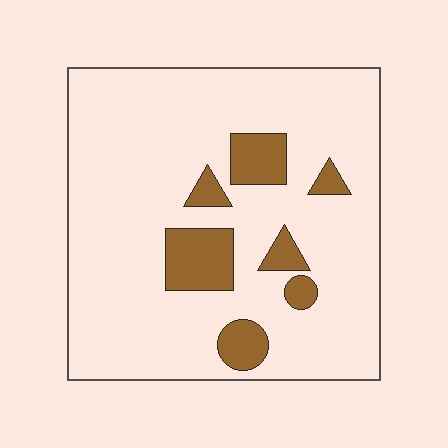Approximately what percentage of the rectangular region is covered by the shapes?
Approximately 15%.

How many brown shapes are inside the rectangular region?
7.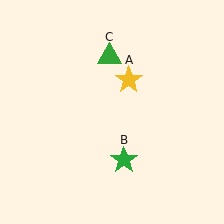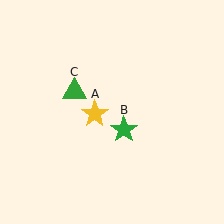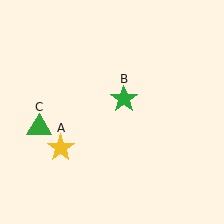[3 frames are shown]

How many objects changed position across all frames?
3 objects changed position: yellow star (object A), green star (object B), green triangle (object C).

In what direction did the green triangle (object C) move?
The green triangle (object C) moved down and to the left.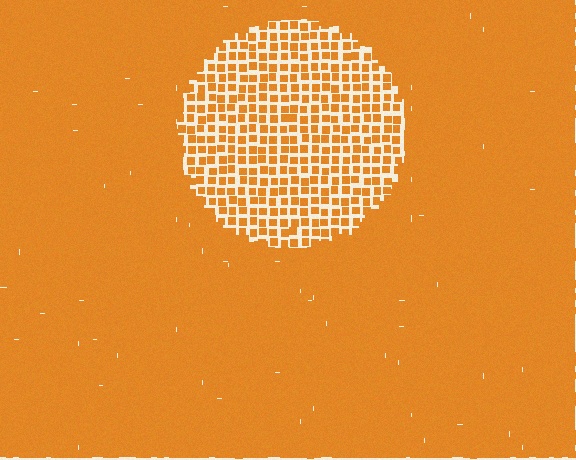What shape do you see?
I see a circle.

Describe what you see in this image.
The image contains small orange elements arranged at two different densities. A circle-shaped region is visible where the elements are less densely packed than the surrounding area.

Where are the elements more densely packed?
The elements are more densely packed outside the circle boundary.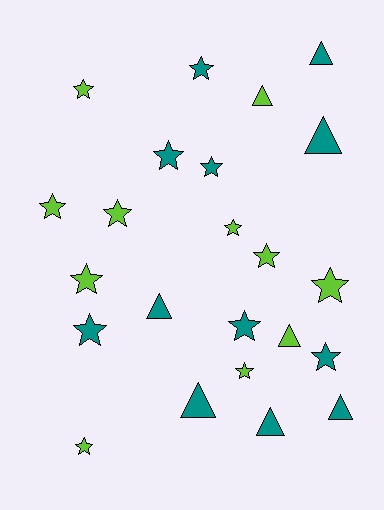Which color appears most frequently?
Teal, with 12 objects.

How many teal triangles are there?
There are 6 teal triangles.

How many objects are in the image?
There are 23 objects.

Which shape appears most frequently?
Star, with 15 objects.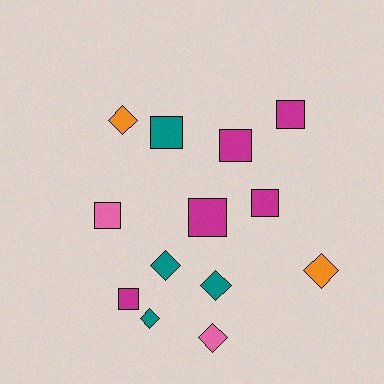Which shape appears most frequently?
Square, with 7 objects.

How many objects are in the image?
There are 13 objects.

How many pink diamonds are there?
There is 1 pink diamond.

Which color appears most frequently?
Magenta, with 5 objects.